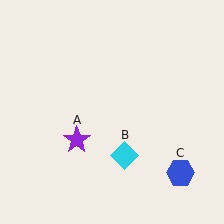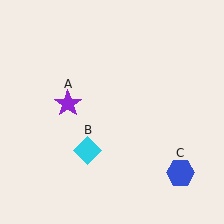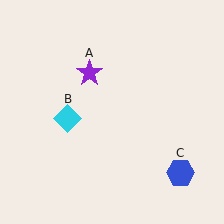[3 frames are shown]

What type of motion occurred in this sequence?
The purple star (object A), cyan diamond (object B) rotated clockwise around the center of the scene.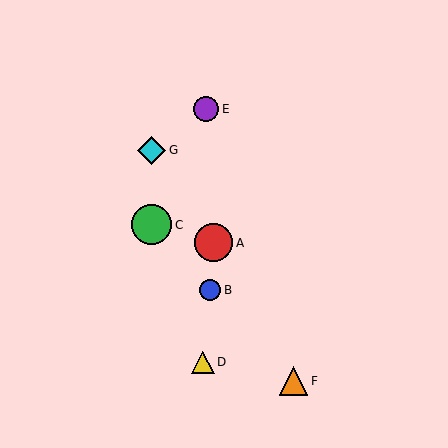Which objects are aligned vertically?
Objects C, G are aligned vertically.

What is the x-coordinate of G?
Object G is at x≈152.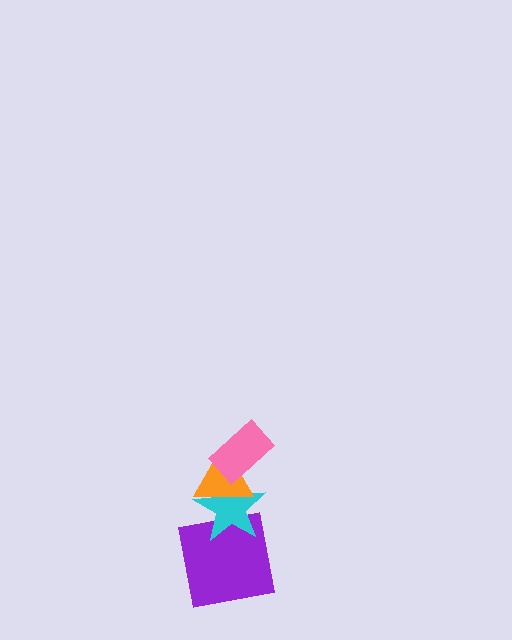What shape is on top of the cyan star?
The orange triangle is on top of the cyan star.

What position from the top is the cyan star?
The cyan star is 3rd from the top.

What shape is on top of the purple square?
The cyan star is on top of the purple square.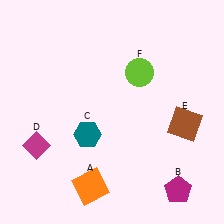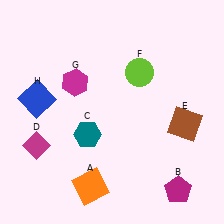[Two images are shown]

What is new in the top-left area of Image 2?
A magenta hexagon (G) was added in the top-left area of Image 2.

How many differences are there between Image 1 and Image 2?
There are 2 differences between the two images.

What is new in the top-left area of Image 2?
A blue square (H) was added in the top-left area of Image 2.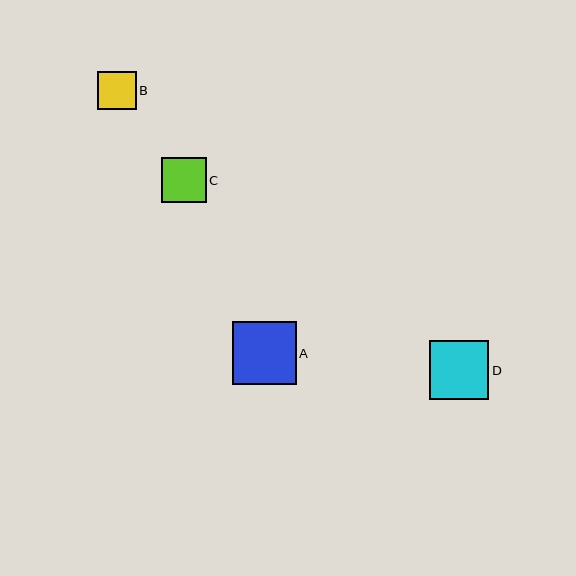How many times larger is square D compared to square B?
Square D is approximately 1.5 times the size of square B.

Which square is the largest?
Square A is the largest with a size of approximately 64 pixels.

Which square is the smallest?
Square B is the smallest with a size of approximately 39 pixels.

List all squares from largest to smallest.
From largest to smallest: A, D, C, B.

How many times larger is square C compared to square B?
Square C is approximately 1.2 times the size of square B.